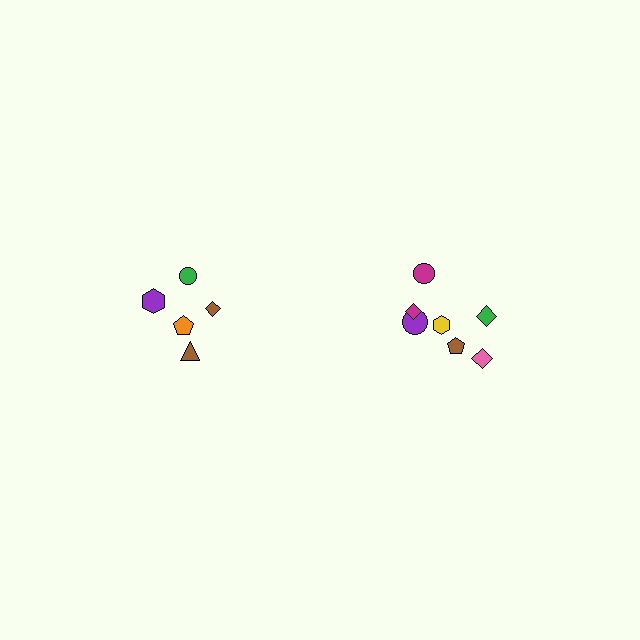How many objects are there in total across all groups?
There are 12 objects.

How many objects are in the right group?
There are 7 objects.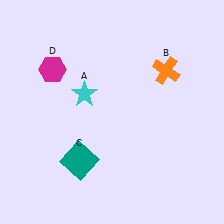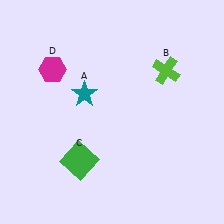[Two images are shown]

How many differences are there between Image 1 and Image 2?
There are 3 differences between the two images.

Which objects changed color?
A changed from cyan to teal. B changed from orange to lime. C changed from teal to green.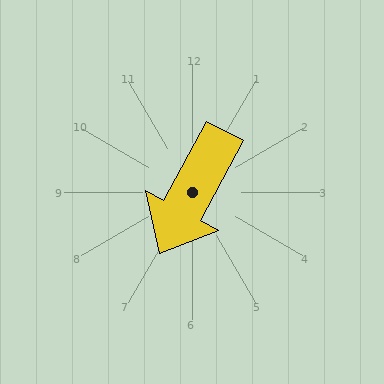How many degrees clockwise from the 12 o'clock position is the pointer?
Approximately 208 degrees.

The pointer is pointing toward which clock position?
Roughly 7 o'clock.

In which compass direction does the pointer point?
Southwest.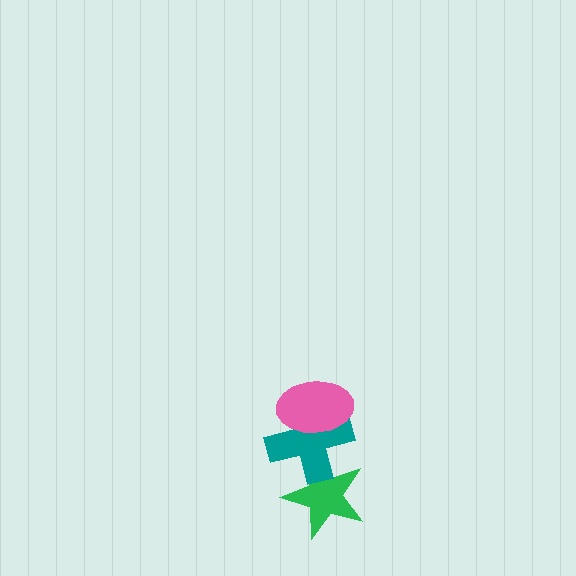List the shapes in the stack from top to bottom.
From top to bottom: the pink ellipse, the teal cross, the green star.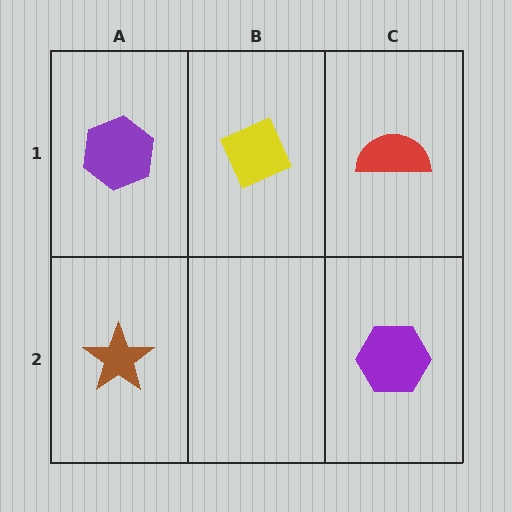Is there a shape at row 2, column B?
No, that cell is empty.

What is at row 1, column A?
A purple hexagon.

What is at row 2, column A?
A brown star.